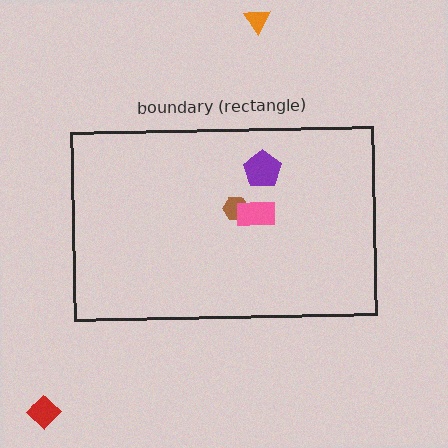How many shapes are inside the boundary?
3 inside, 2 outside.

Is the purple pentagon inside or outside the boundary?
Inside.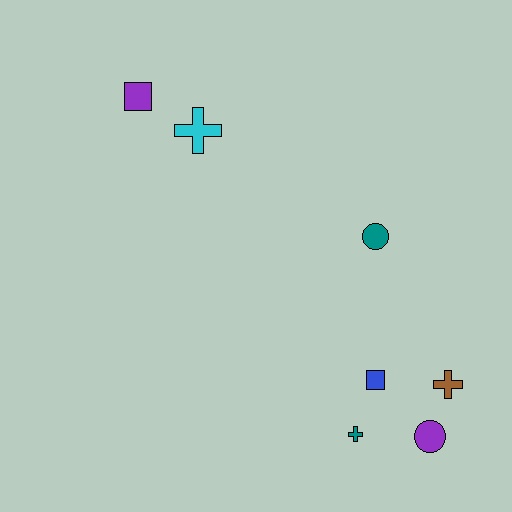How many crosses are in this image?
There are 3 crosses.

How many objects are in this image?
There are 7 objects.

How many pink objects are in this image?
There are no pink objects.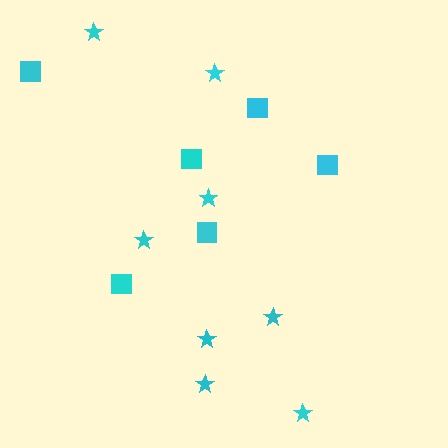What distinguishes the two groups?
There are 2 groups: one group of stars (8) and one group of squares (6).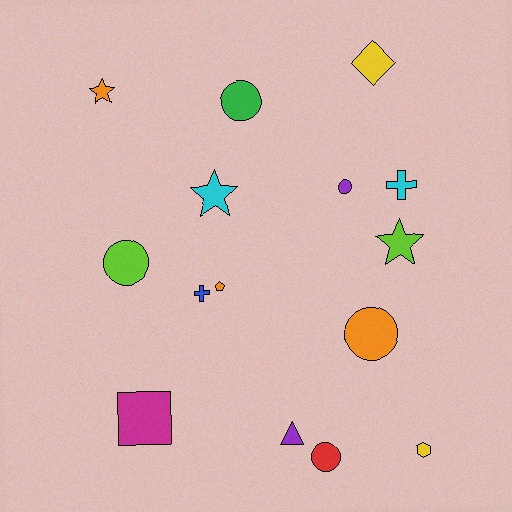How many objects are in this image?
There are 15 objects.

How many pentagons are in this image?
There is 1 pentagon.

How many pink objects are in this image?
There are no pink objects.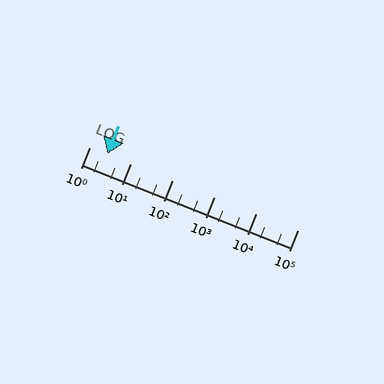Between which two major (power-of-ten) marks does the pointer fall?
The pointer is between 1 and 10.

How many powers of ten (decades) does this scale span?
The scale spans 5 decades, from 1 to 100000.